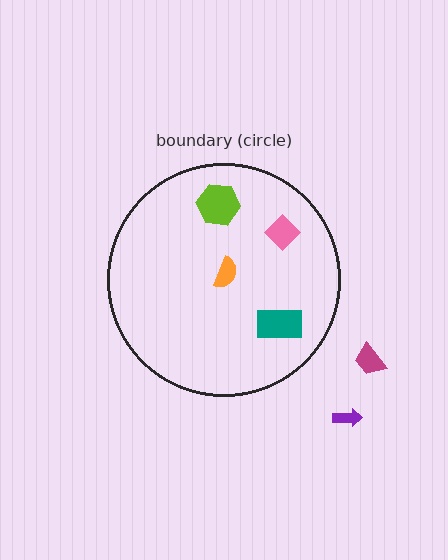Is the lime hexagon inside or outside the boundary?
Inside.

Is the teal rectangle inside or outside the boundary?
Inside.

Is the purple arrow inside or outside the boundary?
Outside.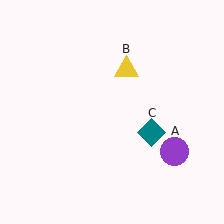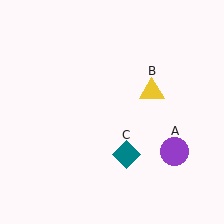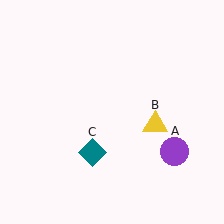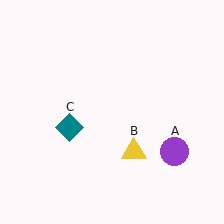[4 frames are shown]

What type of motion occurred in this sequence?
The yellow triangle (object B), teal diamond (object C) rotated clockwise around the center of the scene.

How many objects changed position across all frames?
2 objects changed position: yellow triangle (object B), teal diamond (object C).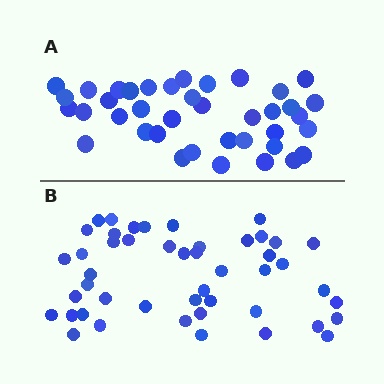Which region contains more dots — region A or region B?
Region B (the bottom region) has more dots.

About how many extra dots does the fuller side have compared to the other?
Region B has roughly 8 or so more dots than region A.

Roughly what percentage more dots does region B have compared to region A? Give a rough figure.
About 20% more.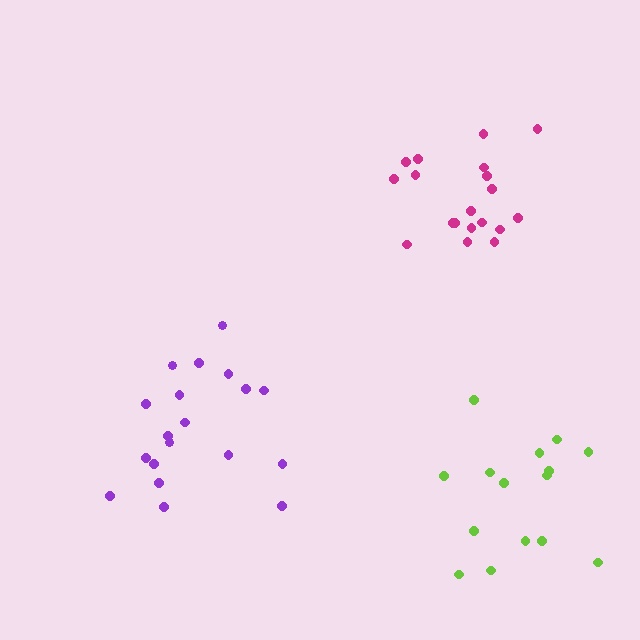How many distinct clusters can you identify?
There are 3 distinct clusters.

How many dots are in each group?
Group 1: 15 dots, Group 2: 19 dots, Group 3: 19 dots (53 total).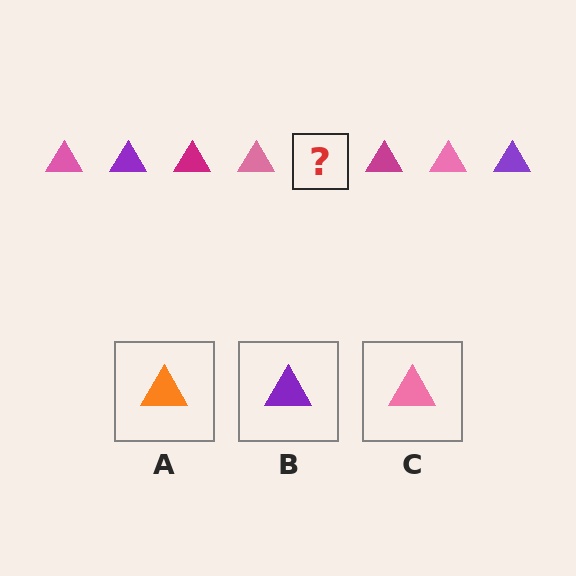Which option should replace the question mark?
Option B.